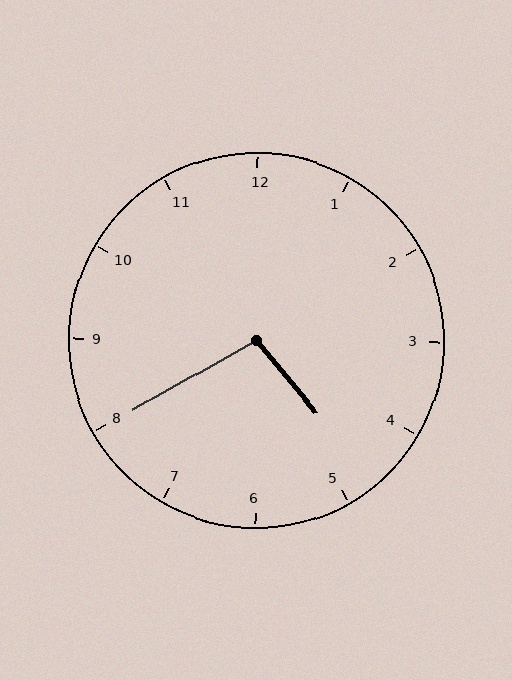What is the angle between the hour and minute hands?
Approximately 100 degrees.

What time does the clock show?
4:40.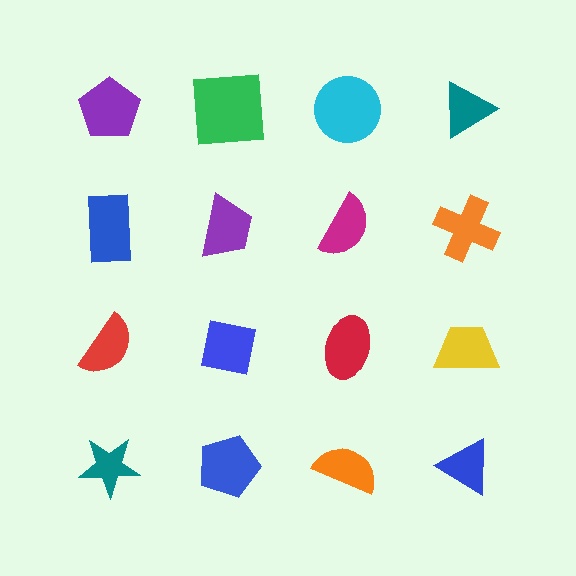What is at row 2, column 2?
A purple trapezoid.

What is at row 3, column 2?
A blue square.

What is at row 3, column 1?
A red semicircle.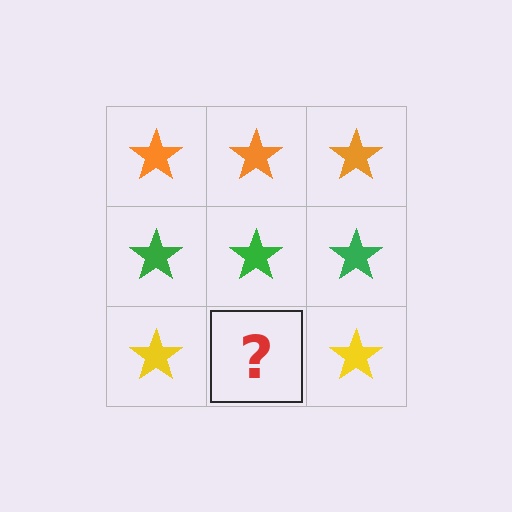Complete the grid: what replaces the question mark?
The question mark should be replaced with a yellow star.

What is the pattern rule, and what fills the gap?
The rule is that each row has a consistent color. The gap should be filled with a yellow star.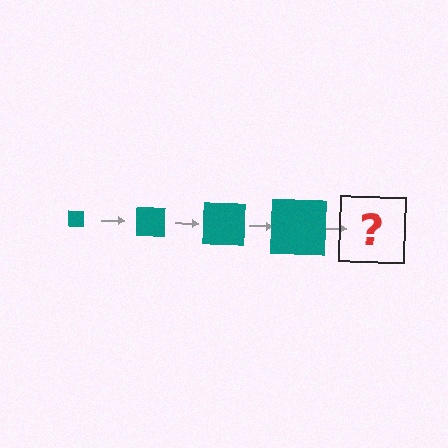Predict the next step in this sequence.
The next step is a teal square, larger than the previous one.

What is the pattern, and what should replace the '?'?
The pattern is that the square gets progressively larger each step. The '?' should be a teal square, larger than the previous one.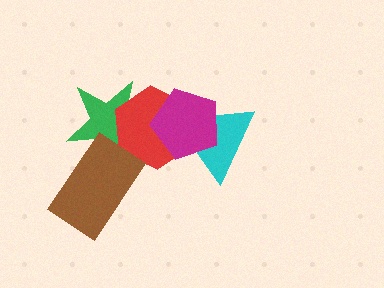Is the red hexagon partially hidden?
Yes, it is partially covered by another shape.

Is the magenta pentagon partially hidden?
No, no other shape covers it.